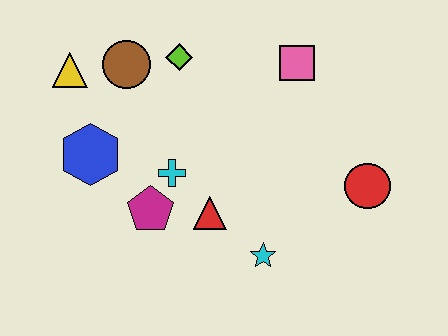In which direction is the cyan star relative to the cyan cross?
The cyan star is to the right of the cyan cross.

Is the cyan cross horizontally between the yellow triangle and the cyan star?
Yes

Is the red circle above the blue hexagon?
No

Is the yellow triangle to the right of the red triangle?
No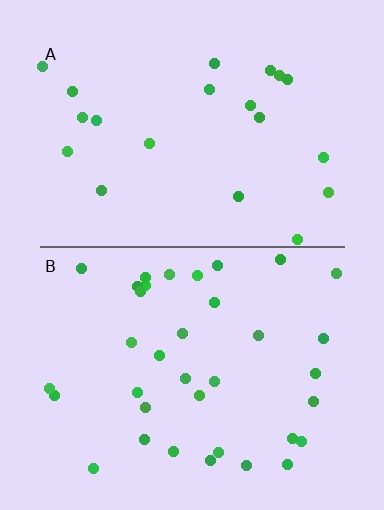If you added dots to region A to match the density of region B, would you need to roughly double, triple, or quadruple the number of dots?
Approximately double.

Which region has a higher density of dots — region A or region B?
B (the bottom).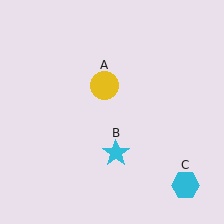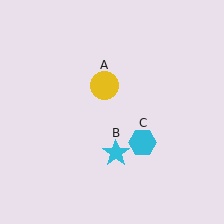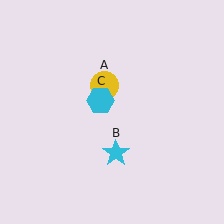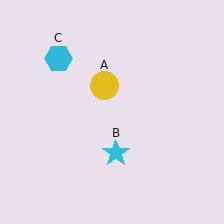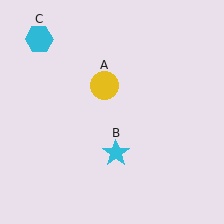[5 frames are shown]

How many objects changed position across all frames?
1 object changed position: cyan hexagon (object C).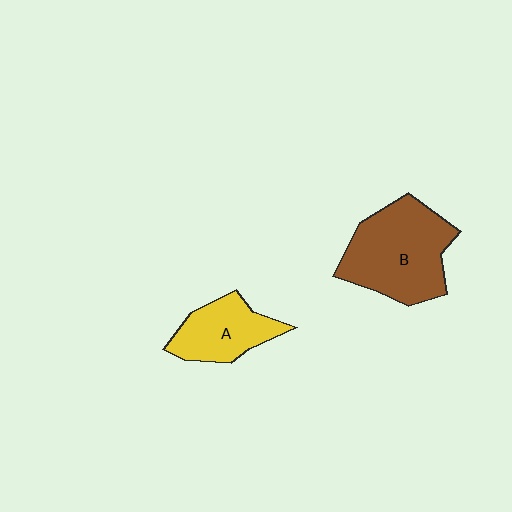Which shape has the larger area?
Shape B (brown).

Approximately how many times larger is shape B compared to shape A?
Approximately 1.7 times.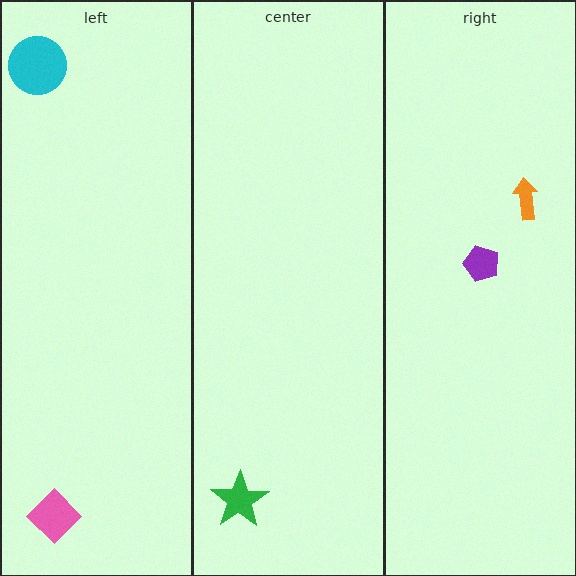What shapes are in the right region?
The orange arrow, the purple pentagon.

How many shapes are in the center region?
1.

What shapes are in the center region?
The green star.